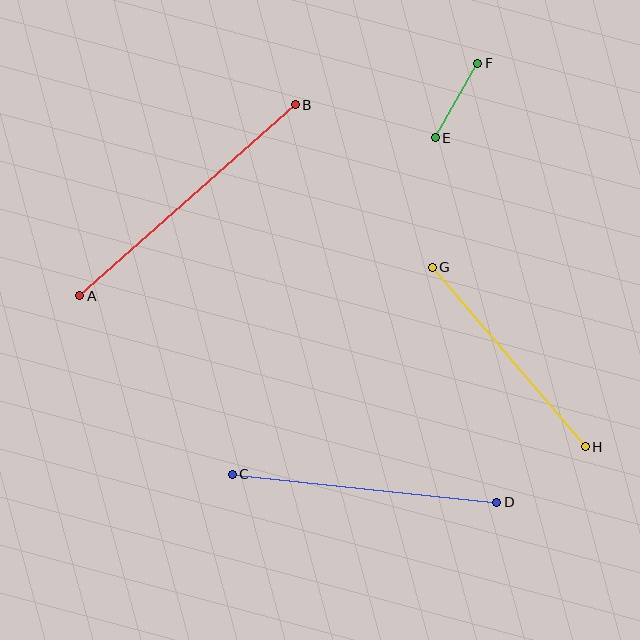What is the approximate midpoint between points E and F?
The midpoint is at approximately (456, 101) pixels.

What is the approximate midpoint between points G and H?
The midpoint is at approximately (509, 357) pixels.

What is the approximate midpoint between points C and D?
The midpoint is at approximately (365, 488) pixels.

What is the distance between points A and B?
The distance is approximately 288 pixels.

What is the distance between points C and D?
The distance is approximately 266 pixels.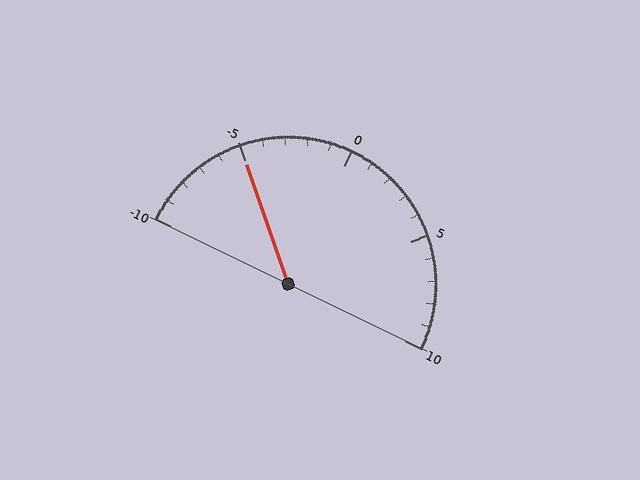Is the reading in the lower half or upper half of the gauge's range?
The reading is in the lower half of the range (-10 to 10).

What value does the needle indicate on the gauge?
The needle indicates approximately -5.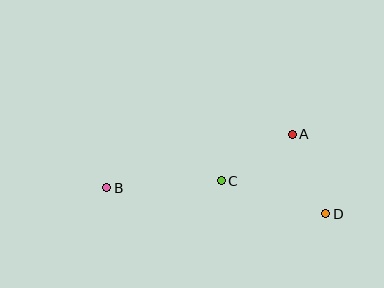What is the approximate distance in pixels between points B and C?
The distance between B and C is approximately 115 pixels.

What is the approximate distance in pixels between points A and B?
The distance between A and B is approximately 193 pixels.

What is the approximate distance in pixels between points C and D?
The distance between C and D is approximately 109 pixels.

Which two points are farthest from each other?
Points B and D are farthest from each other.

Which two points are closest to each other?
Points A and C are closest to each other.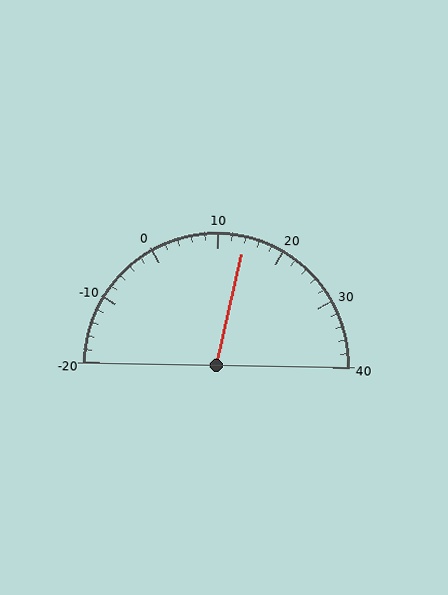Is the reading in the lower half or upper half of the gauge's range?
The reading is in the upper half of the range (-20 to 40).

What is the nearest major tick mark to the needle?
The nearest major tick mark is 10.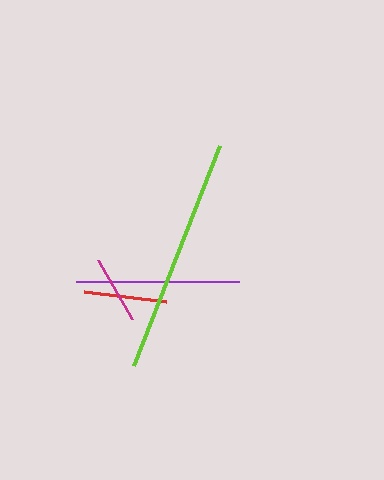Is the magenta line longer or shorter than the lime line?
The lime line is longer than the magenta line.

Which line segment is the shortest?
The magenta line is the shortest at approximately 68 pixels.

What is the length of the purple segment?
The purple segment is approximately 163 pixels long.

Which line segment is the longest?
The lime line is the longest at approximately 236 pixels.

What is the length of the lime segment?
The lime segment is approximately 236 pixels long.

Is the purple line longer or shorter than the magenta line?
The purple line is longer than the magenta line.